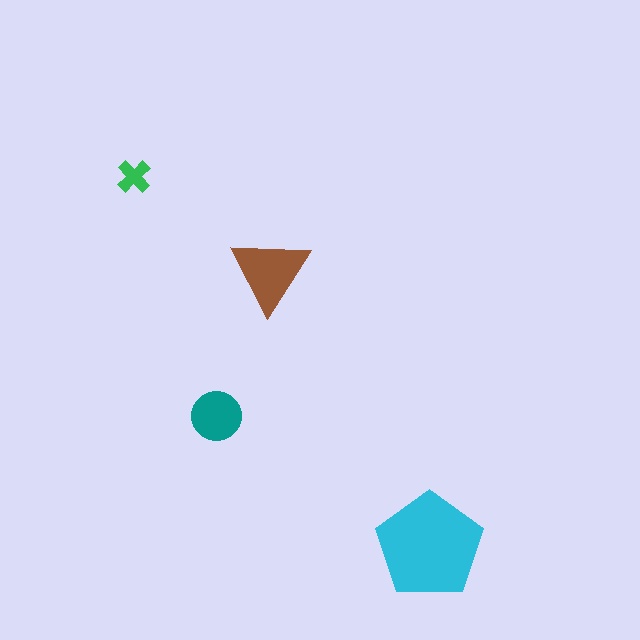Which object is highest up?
The green cross is topmost.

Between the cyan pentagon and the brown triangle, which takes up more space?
The cyan pentagon.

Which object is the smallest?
The green cross.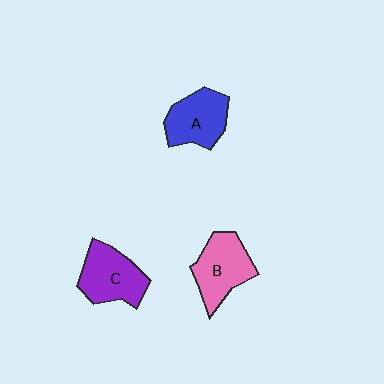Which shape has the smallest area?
Shape A (blue).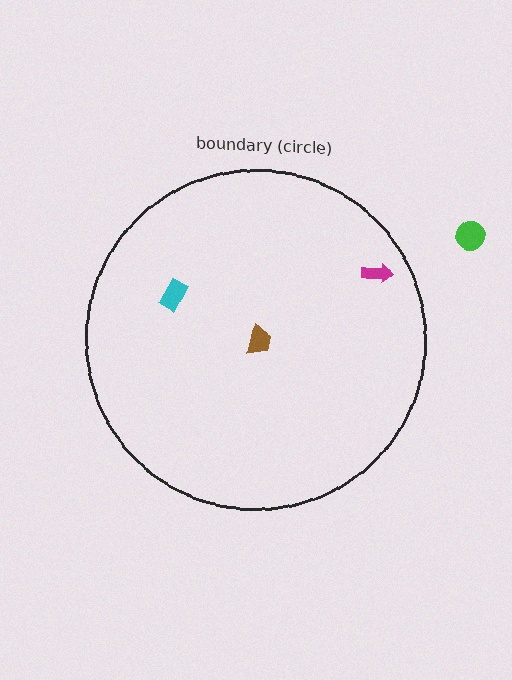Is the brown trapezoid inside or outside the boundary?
Inside.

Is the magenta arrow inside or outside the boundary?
Inside.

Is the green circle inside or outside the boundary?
Outside.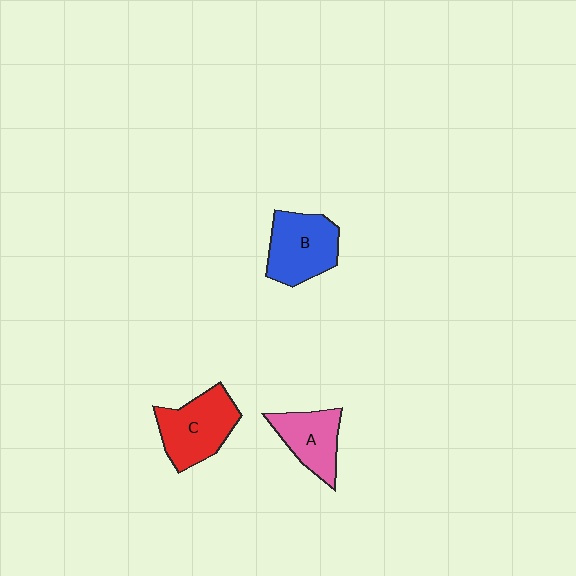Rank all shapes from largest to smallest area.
From largest to smallest: C (red), B (blue), A (pink).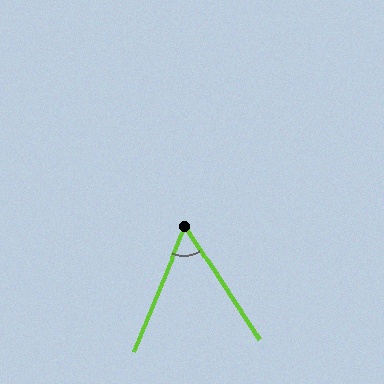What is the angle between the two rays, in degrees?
Approximately 56 degrees.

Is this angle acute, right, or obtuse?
It is acute.